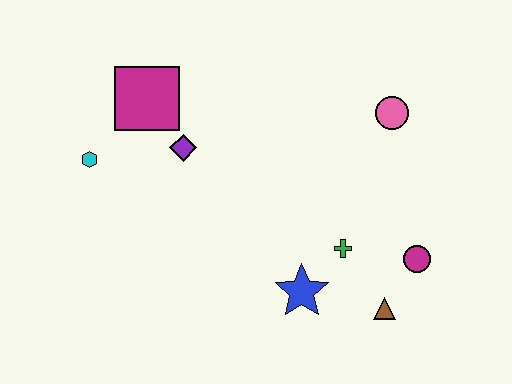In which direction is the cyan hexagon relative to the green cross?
The cyan hexagon is to the left of the green cross.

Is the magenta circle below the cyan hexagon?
Yes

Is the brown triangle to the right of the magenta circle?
No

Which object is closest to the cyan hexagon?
The magenta square is closest to the cyan hexagon.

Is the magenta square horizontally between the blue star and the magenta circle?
No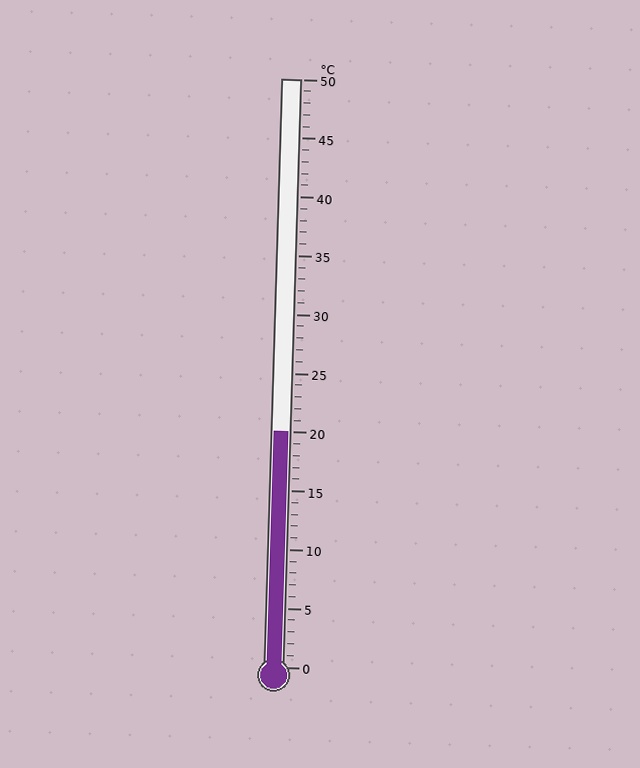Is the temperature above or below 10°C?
The temperature is above 10°C.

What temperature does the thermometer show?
The thermometer shows approximately 20°C.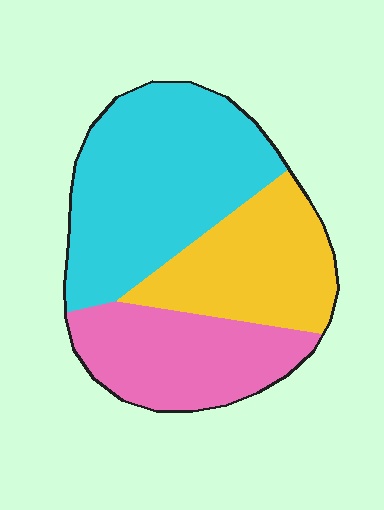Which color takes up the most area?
Cyan, at roughly 45%.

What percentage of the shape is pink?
Pink takes up about one quarter (1/4) of the shape.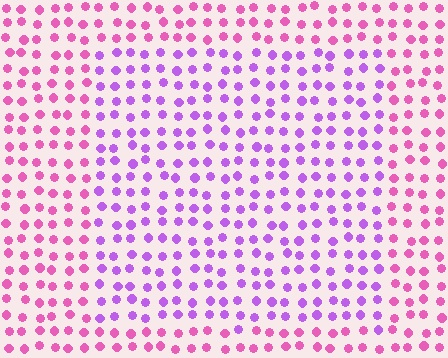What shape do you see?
I see a rectangle.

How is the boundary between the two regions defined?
The boundary is defined purely by a slight shift in hue (about 39 degrees). Spacing, size, and orientation are identical on both sides.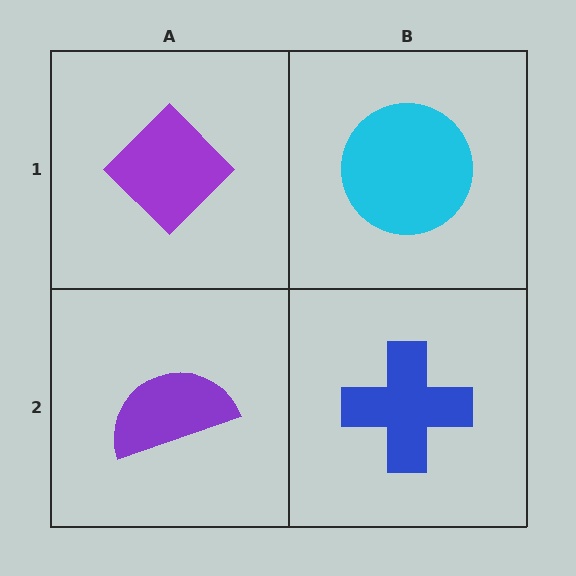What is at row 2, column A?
A purple semicircle.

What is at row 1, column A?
A purple diamond.